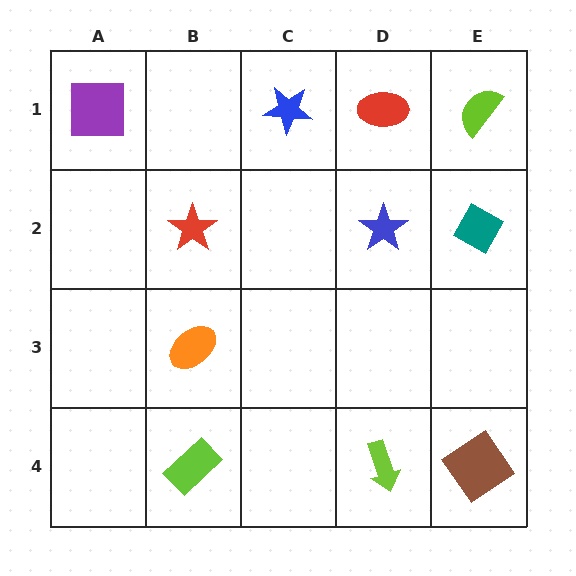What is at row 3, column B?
An orange ellipse.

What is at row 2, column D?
A blue star.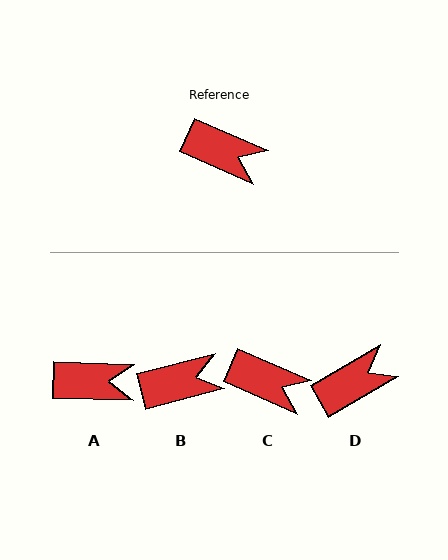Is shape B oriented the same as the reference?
No, it is off by about 38 degrees.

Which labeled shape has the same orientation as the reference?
C.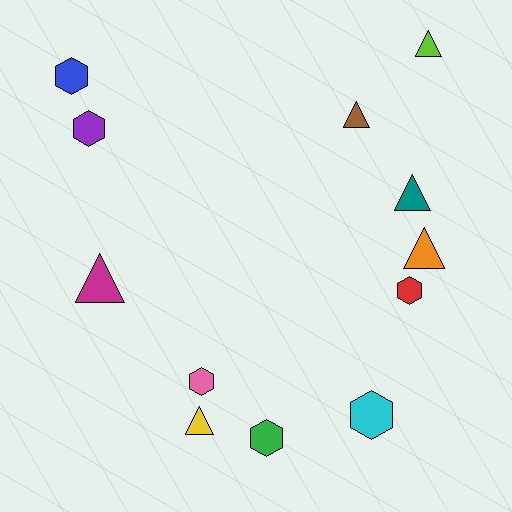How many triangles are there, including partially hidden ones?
There are 6 triangles.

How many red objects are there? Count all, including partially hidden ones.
There is 1 red object.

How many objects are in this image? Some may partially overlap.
There are 12 objects.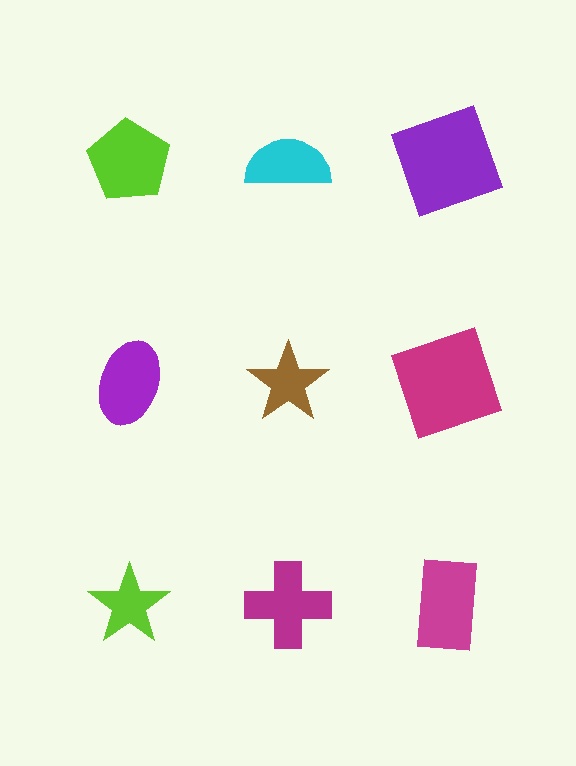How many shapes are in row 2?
3 shapes.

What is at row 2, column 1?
A purple ellipse.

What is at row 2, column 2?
A brown star.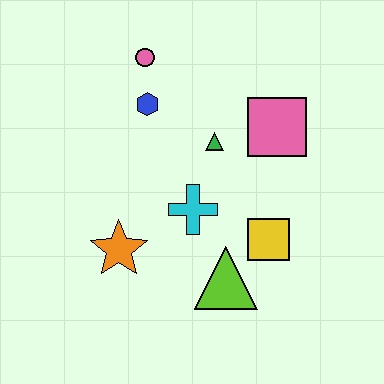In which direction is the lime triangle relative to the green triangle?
The lime triangle is below the green triangle.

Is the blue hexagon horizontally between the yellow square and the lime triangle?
No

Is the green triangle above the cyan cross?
Yes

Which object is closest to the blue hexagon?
The pink circle is closest to the blue hexagon.